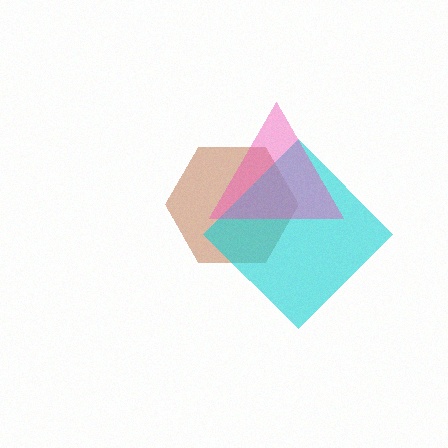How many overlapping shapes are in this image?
There are 3 overlapping shapes in the image.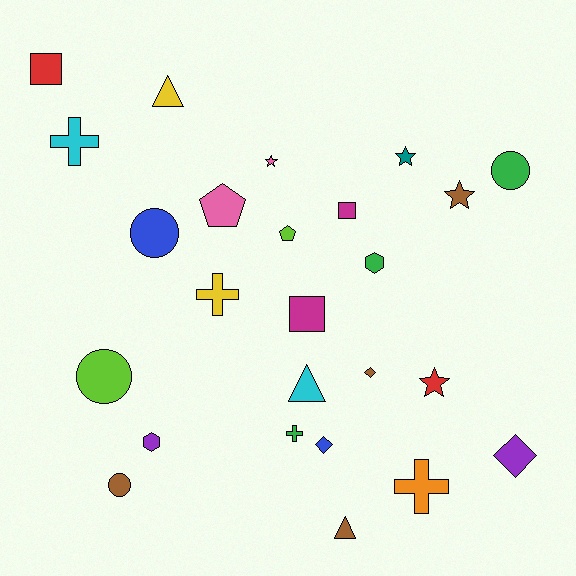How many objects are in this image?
There are 25 objects.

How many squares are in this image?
There are 3 squares.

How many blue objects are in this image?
There are 2 blue objects.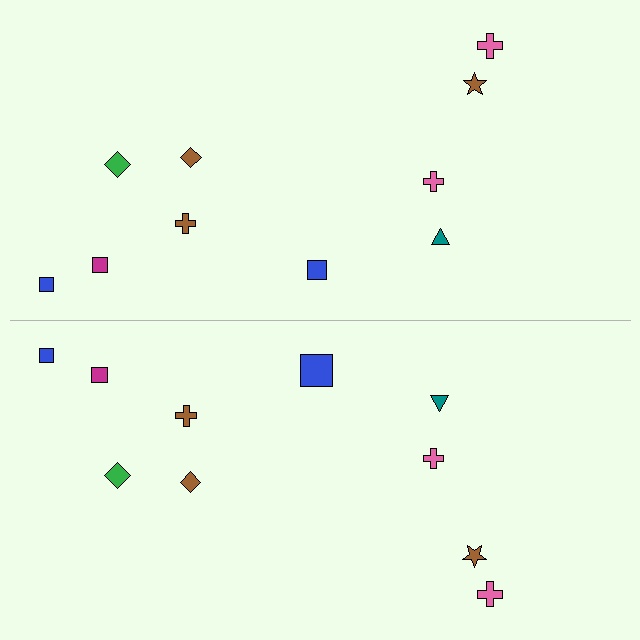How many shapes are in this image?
There are 20 shapes in this image.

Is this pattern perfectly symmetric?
No, the pattern is not perfectly symmetric. The blue square on the bottom side has a different size than its mirror counterpart.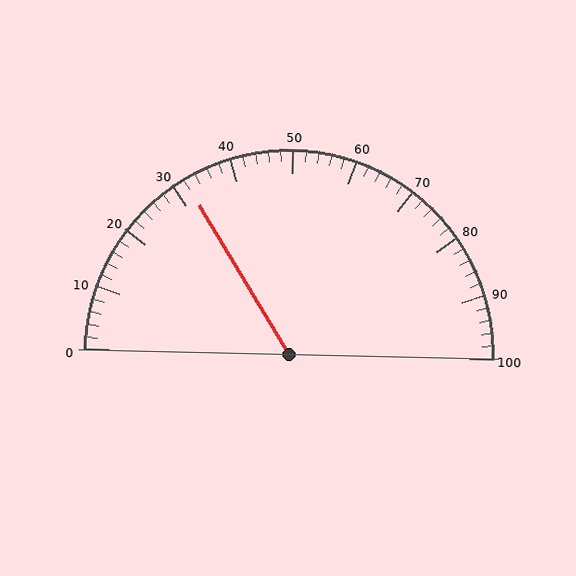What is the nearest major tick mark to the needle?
The nearest major tick mark is 30.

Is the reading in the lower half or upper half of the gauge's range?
The reading is in the lower half of the range (0 to 100).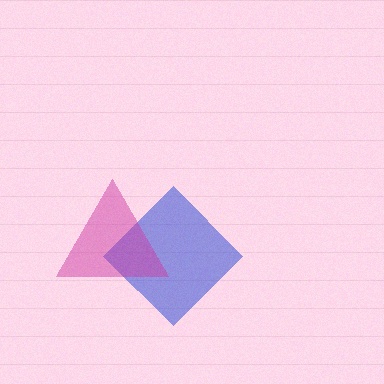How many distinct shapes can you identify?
There are 2 distinct shapes: a blue diamond, a magenta triangle.